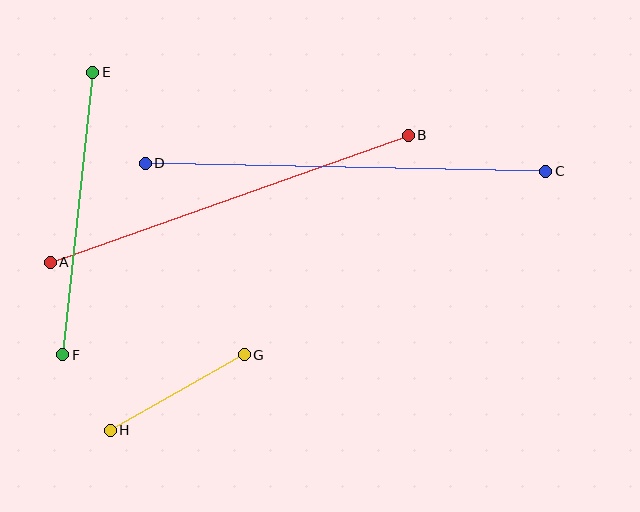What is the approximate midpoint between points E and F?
The midpoint is at approximately (78, 214) pixels.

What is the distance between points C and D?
The distance is approximately 401 pixels.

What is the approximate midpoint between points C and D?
The midpoint is at approximately (345, 167) pixels.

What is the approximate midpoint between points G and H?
The midpoint is at approximately (177, 392) pixels.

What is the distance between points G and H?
The distance is approximately 154 pixels.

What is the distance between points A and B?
The distance is approximately 380 pixels.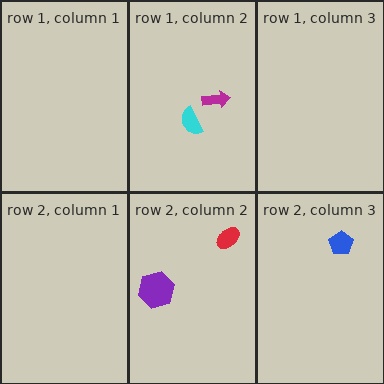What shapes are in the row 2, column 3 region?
The blue pentagon.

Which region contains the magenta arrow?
The row 1, column 2 region.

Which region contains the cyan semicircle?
The row 1, column 2 region.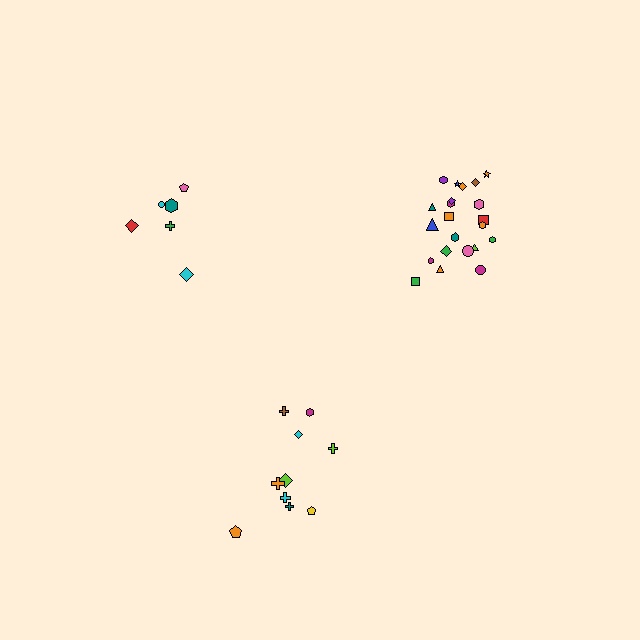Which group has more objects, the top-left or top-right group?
The top-right group.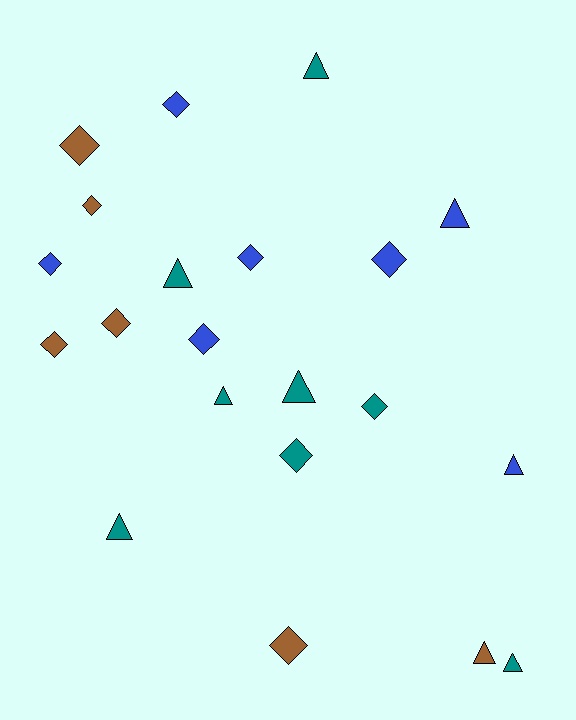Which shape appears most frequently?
Diamond, with 12 objects.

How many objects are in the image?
There are 21 objects.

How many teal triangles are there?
There are 6 teal triangles.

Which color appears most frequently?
Teal, with 8 objects.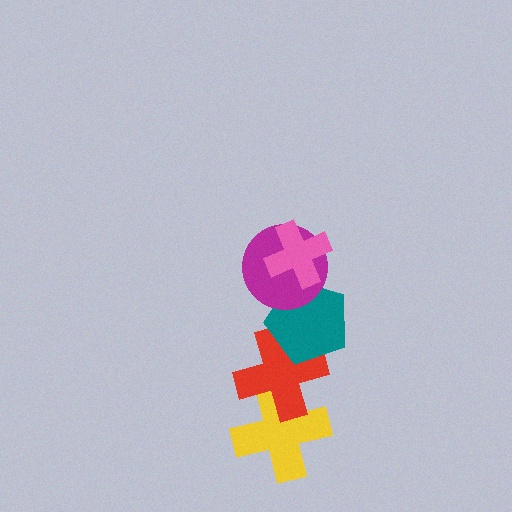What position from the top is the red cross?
The red cross is 4th from the top.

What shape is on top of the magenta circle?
The pink cross is on top of the magenta circle.